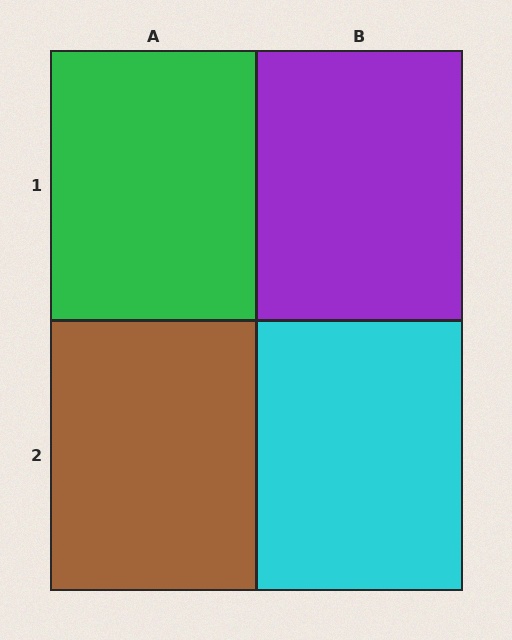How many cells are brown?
1 cell is brown.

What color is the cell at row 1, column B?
Purple.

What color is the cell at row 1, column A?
Green.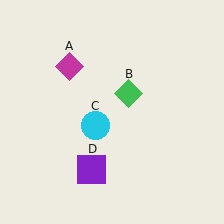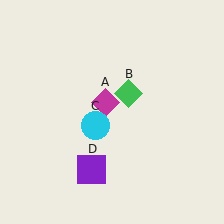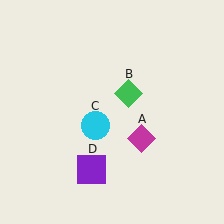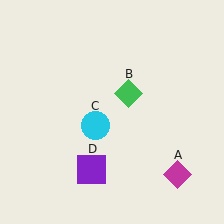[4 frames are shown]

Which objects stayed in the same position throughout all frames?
Green diamond (object B) and cyan circle (object C) and purple square (object D) remained stationary.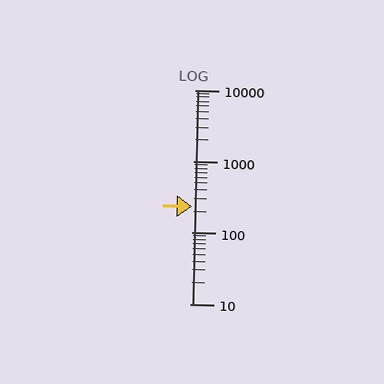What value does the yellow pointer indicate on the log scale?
The pointer indicates approximately 230.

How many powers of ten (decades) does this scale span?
The scale spans 3 decades, from 10 to 10000.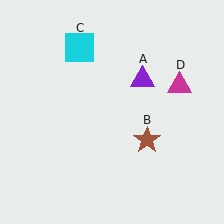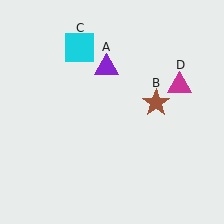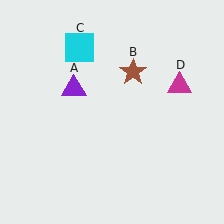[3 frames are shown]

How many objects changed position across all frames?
2 objects changed position: purple triangle (object A), brown star (object B).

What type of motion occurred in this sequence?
The purple triangle (object A), brown star (object B) rotated counterclockwise around the center of the scene.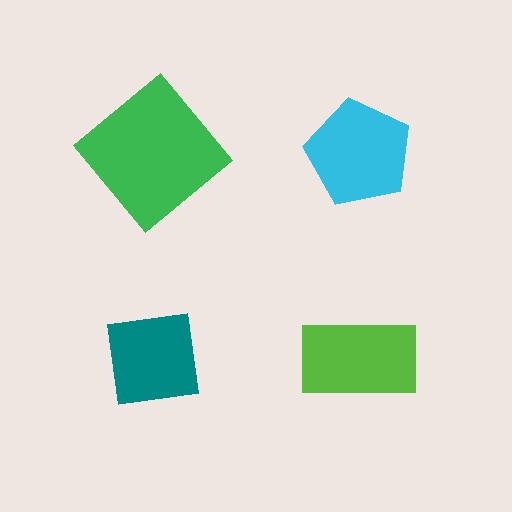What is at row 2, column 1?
A teal square.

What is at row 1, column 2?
A cyan pentagon.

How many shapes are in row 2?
2 shapes.